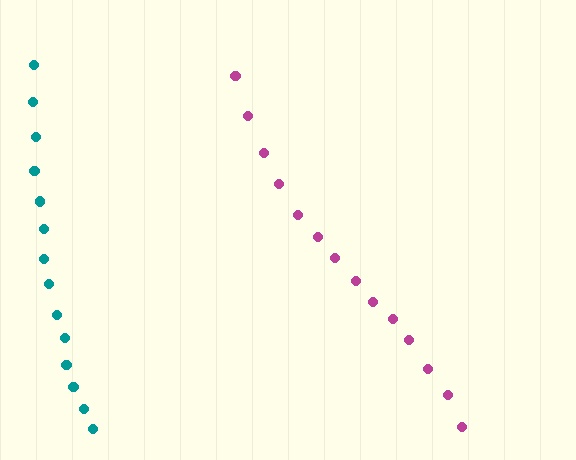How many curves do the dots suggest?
There are 2 distinct paths.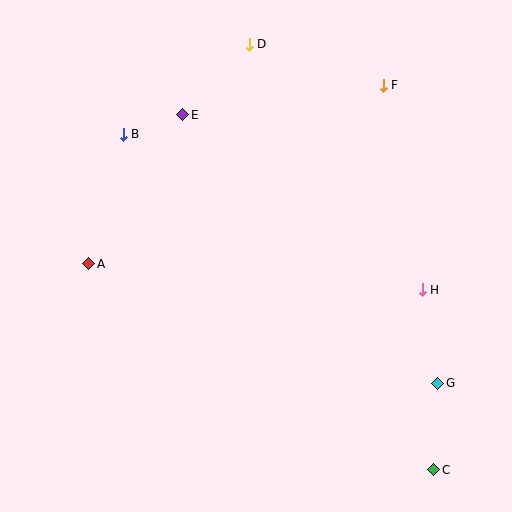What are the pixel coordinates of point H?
Point H is at (422, 290).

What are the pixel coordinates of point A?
Point A is at (89, 264).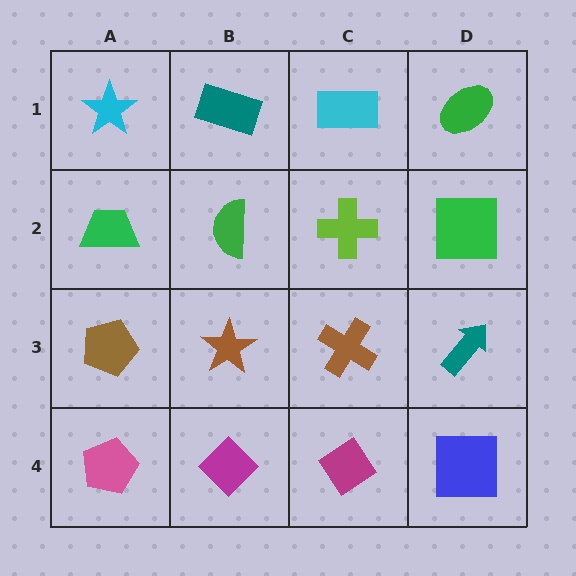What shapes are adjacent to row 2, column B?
A teal rectangle (row 1, column B), a brown star (row 3, column B), a green trapezoid (row 2, column A), a lime cross (row 2, column C).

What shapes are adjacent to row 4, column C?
A brown cross (row 3, column C), a magenta diamond (row 4, column B), a blue square (row 4, column D).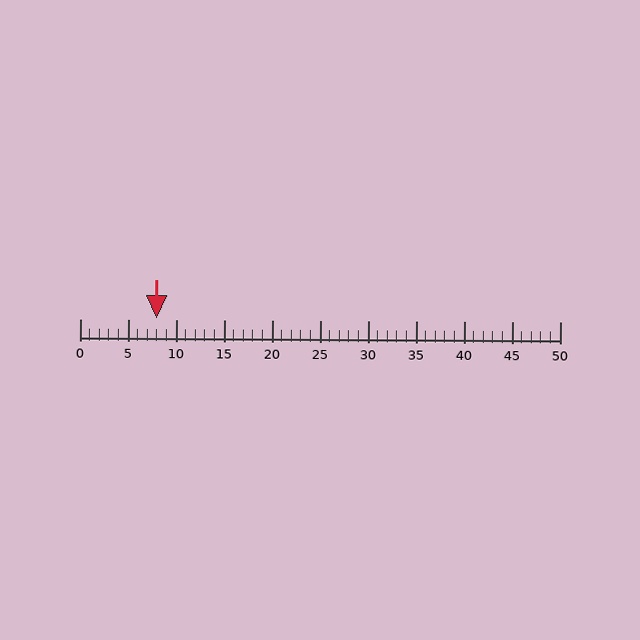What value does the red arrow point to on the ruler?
The red arrow points to approximately 8.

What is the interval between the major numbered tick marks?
The major tick marks are spaced 5 units apart.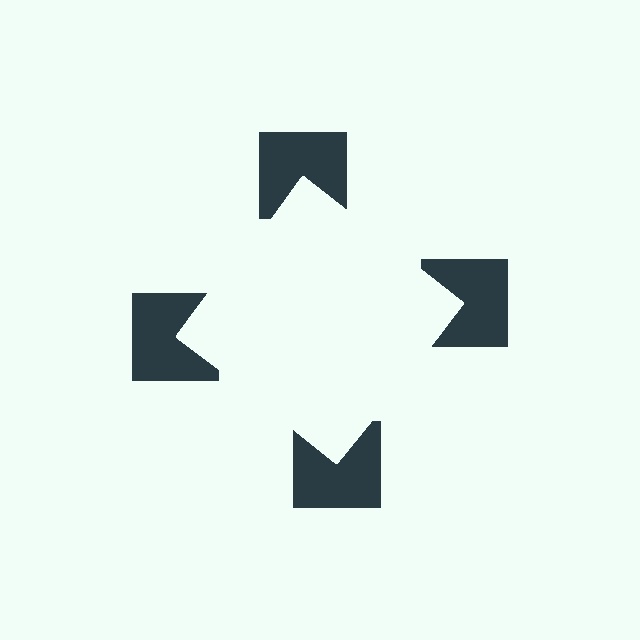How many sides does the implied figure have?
4 sides.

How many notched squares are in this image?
There are 4 — one at each vertex of the illusory square.